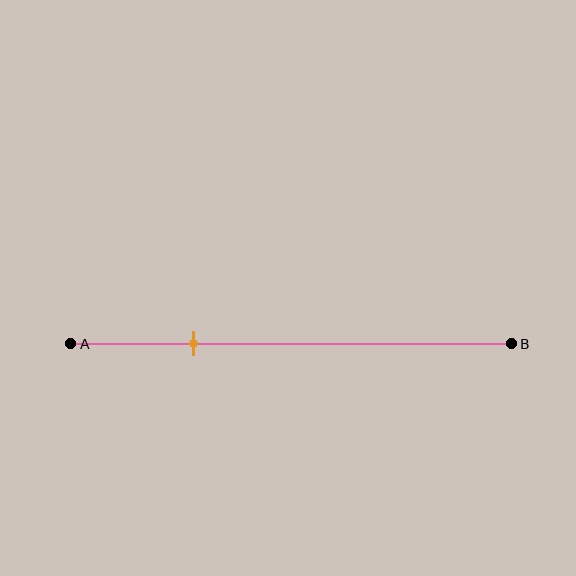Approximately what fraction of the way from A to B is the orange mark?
The orange mark is approximately 30% of the way from A to B.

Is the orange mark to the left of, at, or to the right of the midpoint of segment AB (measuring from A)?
The orange mark is to the left of the midpoint of segment AB.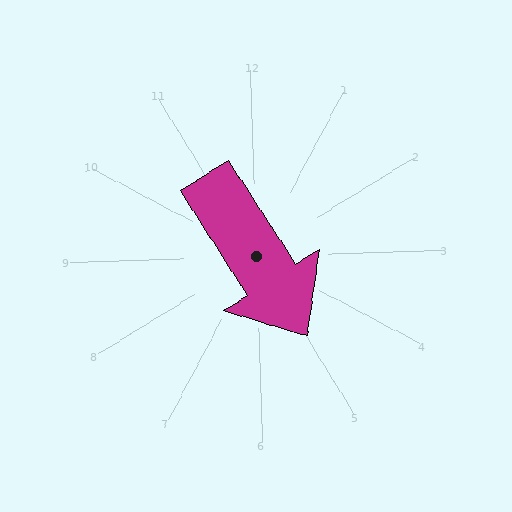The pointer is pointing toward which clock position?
Roughly 5 o'clock.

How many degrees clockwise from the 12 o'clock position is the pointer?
Approximately 149 degrees.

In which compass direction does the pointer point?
Southeast.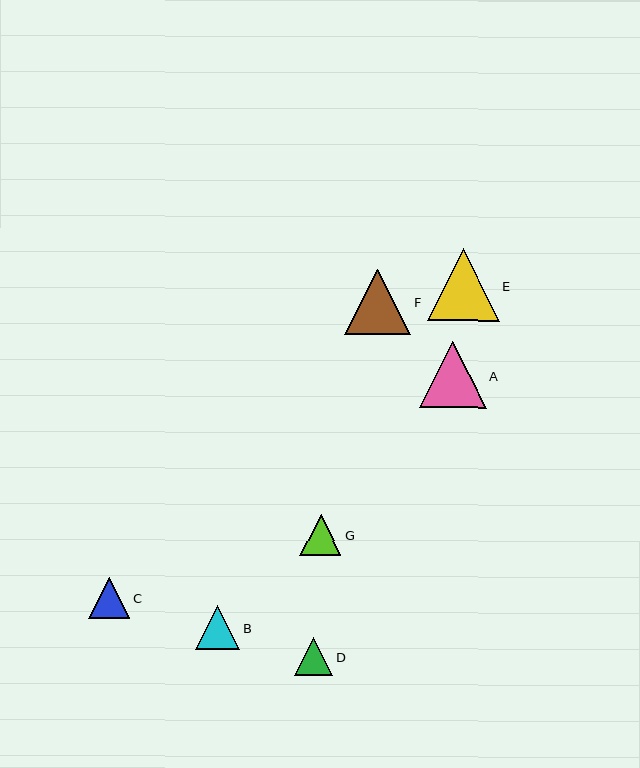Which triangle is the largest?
Triangle E is the largest with a size of approximately 72 pixels.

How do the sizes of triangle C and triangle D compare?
Triangle C and triangle D are approximately the same size.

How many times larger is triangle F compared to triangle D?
Triangle F is approximately 1.7 times the size of triangle D.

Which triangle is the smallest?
Triangle D is the smallest with a size of approximately 38 pixels.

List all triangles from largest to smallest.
From largest to smallest: E, A, F, B, C, G, D.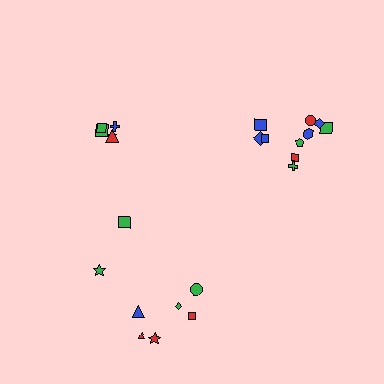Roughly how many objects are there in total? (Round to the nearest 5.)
Roughly 25 objects in total.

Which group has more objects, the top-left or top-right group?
The top-right group.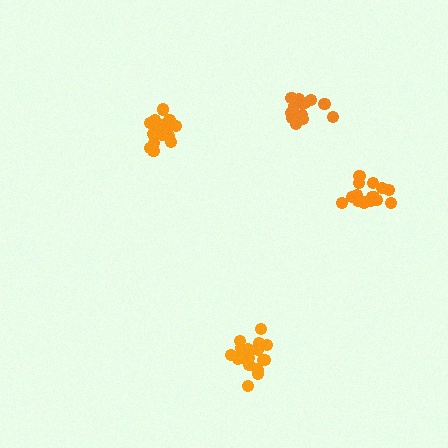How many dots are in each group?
Group 1: 18 dots, Group 2: 15 dots, Group 3: 21 dots, Group 4: 16 dots (70 total).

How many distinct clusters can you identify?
There are 4 distinct clusters.